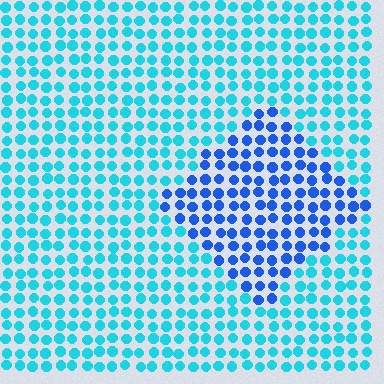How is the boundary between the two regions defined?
The boundary is defined purely by a slight shift in hue (about 37 degrees). Spacing, size, and orientation are identical on both sides.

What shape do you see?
I see a diamond.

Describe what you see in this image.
The image is filled with small cyan elements in a uniform arrangement. A diamond-shaped region is visible where the elements are tinted to a slightly different hue, forming a subtle color boundary.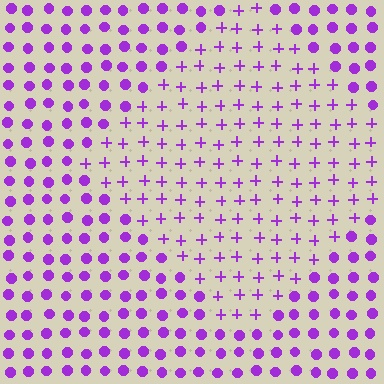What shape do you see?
I see a diamond.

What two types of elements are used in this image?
The image uses plus signs inside the diamond region and circles outside it.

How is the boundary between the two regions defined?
The boundary is defined by a change in element shape: plus signs inside vs. circles outside. All elements share the same color and spacing.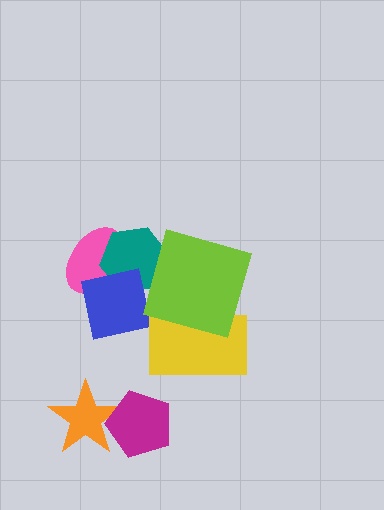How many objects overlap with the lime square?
2 objects overlap with the lime square.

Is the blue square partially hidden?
No, no other shape covers it.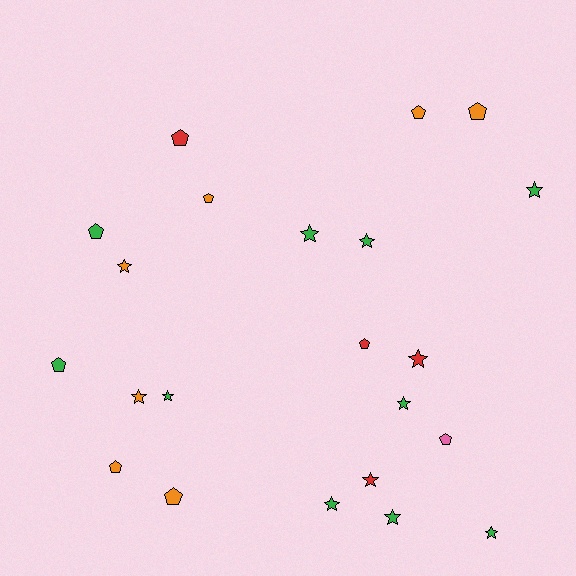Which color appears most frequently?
Green, with 10 objects.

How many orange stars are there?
There are 2 orange stars.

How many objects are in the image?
There are 22 objects.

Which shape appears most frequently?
Star, with 12 objects.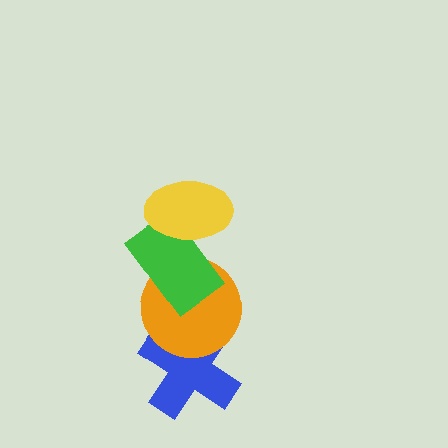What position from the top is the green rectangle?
The green rectangle is 2nd from the top.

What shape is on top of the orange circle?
The green rectangle is on top of the orange circle.